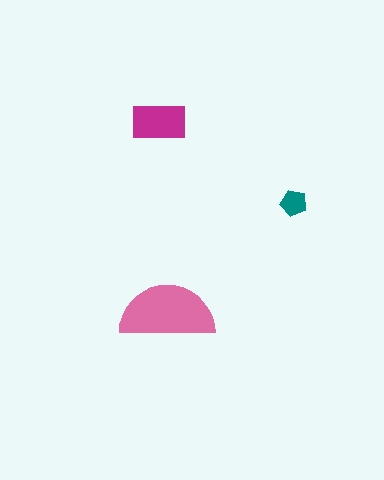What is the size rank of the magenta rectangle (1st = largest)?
2nd.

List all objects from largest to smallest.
The pink semicircle, the magenta rectangle, the teal pentagon.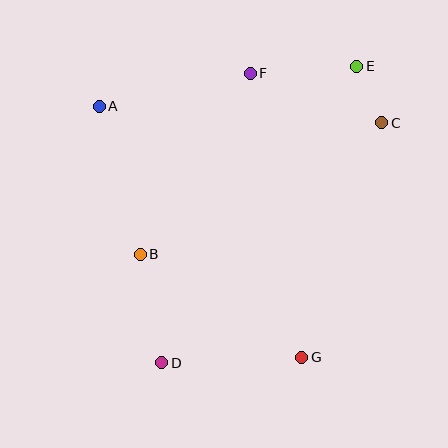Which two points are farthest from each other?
Points D and E are farthest from each other.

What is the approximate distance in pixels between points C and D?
The distance between C and D is approximately 325 pixels.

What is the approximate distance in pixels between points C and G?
The distance between C and G is approximately 248 pixels.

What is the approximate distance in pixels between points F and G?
The distance between F and G is approximately 289 pixels.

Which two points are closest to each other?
Points C and E are closest to each other.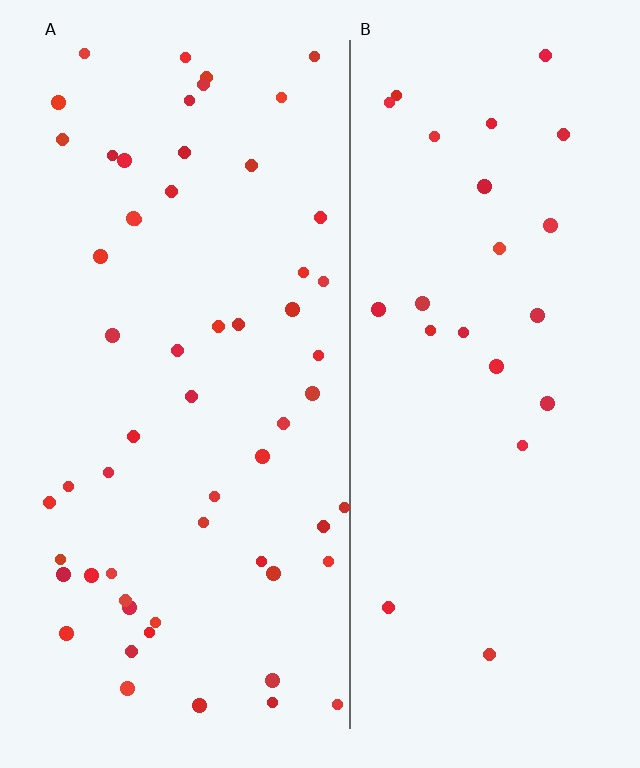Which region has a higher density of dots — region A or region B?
A (the left).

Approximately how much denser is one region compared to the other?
Approximately 2.4× — region A over region B.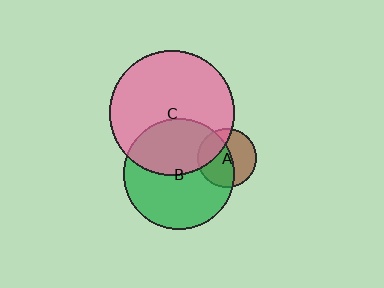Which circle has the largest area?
Circle C (pink).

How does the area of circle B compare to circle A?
Approximately 3.6 times.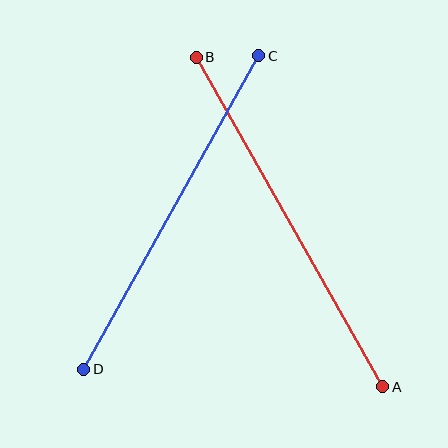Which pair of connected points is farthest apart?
Points A and B are farthest apart.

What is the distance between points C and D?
The distance is approximately 359 pixels.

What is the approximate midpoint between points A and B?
The midpoint is at approximately (290, 222) pixels.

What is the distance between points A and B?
The distance is approximately 379 pixels.